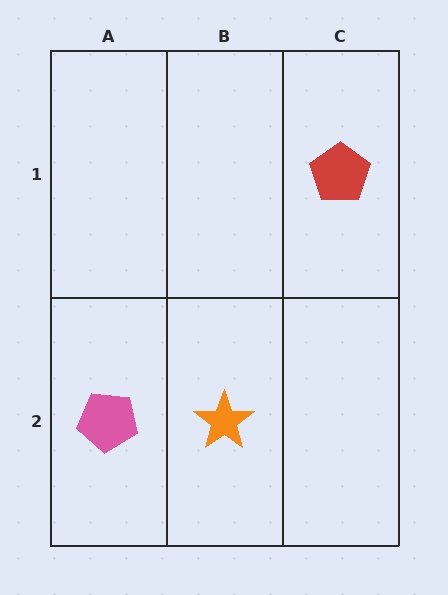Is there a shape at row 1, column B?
No, that cell is empty.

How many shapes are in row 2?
2 shapes.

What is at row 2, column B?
An orange star.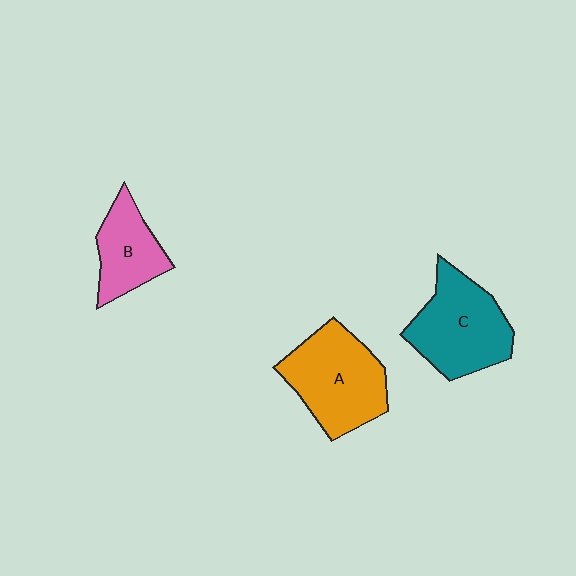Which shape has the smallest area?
Shape B (pink).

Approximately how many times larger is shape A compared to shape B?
Approximately 1.6 times.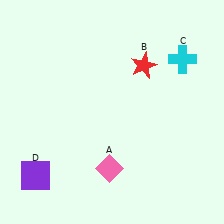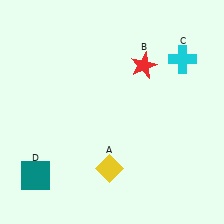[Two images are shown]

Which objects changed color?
A changed from pink to yellow. D changed from purple to teal.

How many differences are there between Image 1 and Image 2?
There are 2 differences between the two images.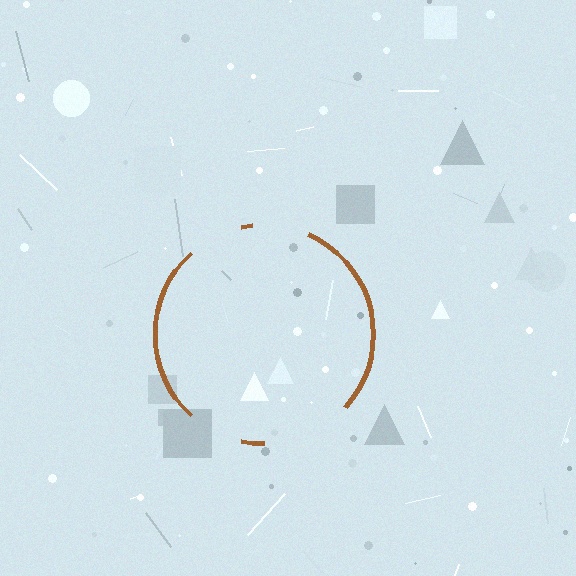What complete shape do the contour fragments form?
The contour fragments form a circle.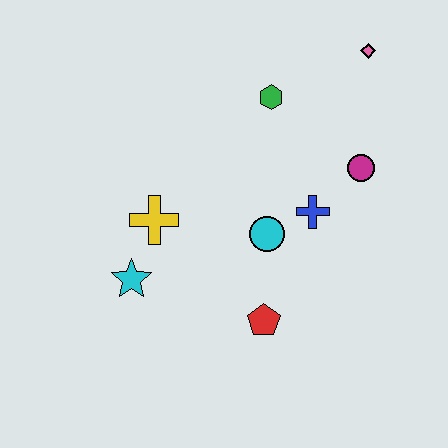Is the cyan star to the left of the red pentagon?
Yes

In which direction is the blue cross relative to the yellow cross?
The blue cross is to the right of the yellow cross.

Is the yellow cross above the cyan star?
Yes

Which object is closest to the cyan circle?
The blue cross is closest to the cyan circle.